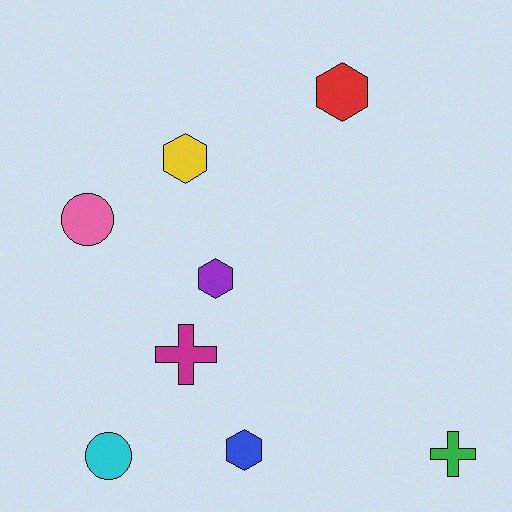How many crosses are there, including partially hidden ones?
There are 2 crosses.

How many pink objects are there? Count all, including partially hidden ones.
There is 1 pink object.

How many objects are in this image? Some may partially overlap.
There are 8 objects.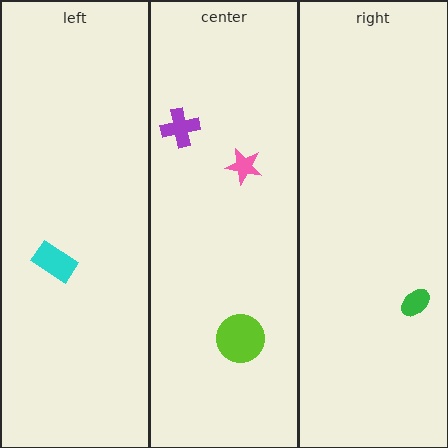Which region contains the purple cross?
The center region.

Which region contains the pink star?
The center region.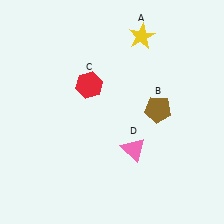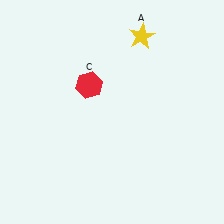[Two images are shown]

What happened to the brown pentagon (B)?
The brown pentagon (B) was removed in Image 2. It was in the top-right area of Image 1.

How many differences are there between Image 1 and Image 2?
There are 2 differences between the two images.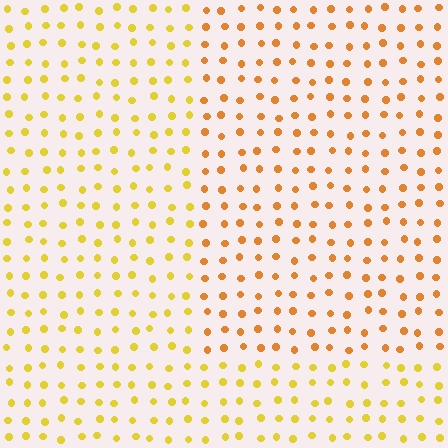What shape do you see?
I see a rectangle.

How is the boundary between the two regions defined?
The boundary is defined purely by a slight shift in hue (about 26 degrees). Spacing, size, and orientation are identical on both sides.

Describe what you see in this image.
The image is filled with small yellow elements in a uniform arrangement. A rectangle-shaped region is visible where the elements are tinted to a slightly different hue, forming a subtle color boundary.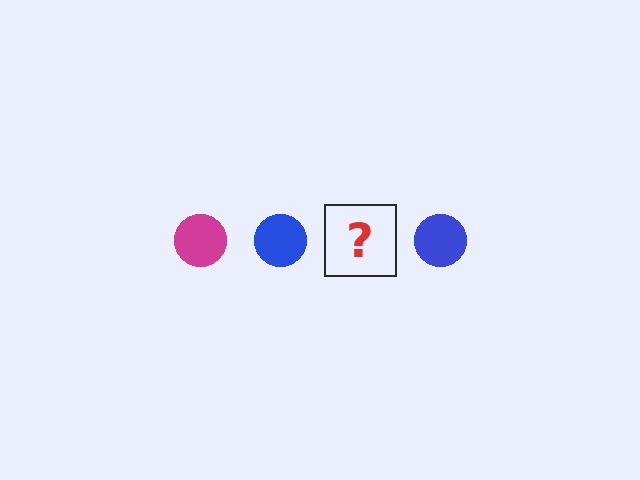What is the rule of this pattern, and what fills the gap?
The rule is that the pattern cycles through magenta, blue circles. The gap should be filled with a magenta circle.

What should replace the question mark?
The question mark should be replaced with a magenta circle.